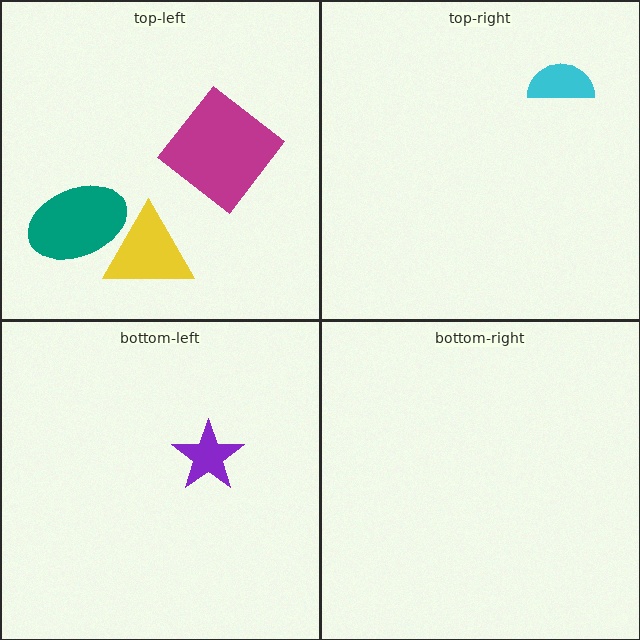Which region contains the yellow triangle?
The top-left region.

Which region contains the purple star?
The bottom-left region.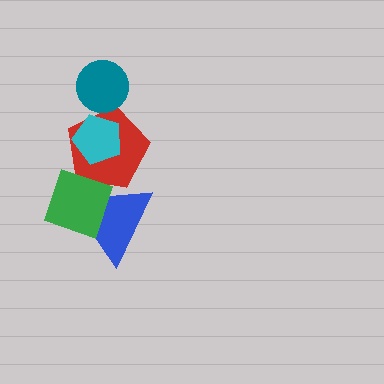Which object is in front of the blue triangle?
The green diamond is in front of the blue triangle.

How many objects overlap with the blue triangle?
2 objects overlap with the blue triangle.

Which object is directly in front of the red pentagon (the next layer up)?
The cyan pentagon is directly in front of the red pentagon.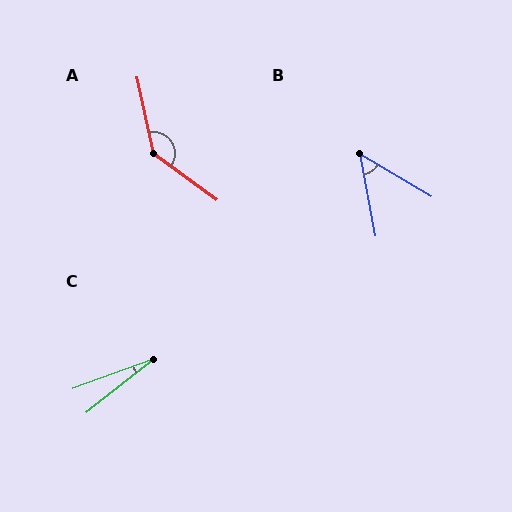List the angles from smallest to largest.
C (18°), B (48°), A (138°).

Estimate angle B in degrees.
Approximately 48 degrees.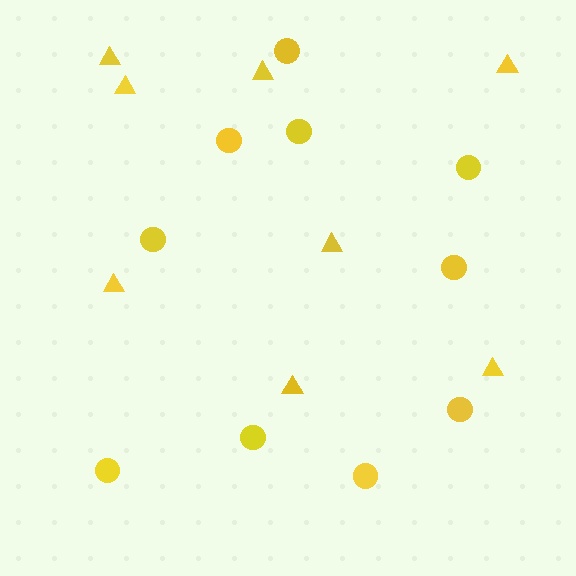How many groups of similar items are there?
There are 2 groups: one group of circles (10) and one group of triangles (8).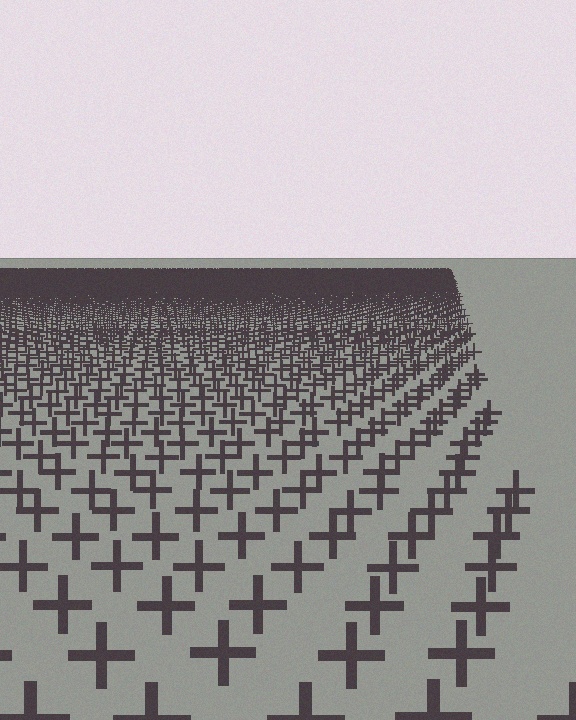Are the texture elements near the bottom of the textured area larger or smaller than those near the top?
Larger. Near the bottom, elements are closer to the viewer and appear at a bigger on-screen size.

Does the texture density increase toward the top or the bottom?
Density increases toward the top.